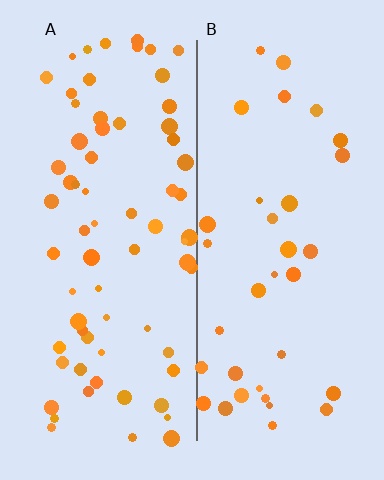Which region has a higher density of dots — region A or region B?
A (the left).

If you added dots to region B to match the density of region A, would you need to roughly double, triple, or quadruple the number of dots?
Approximately double.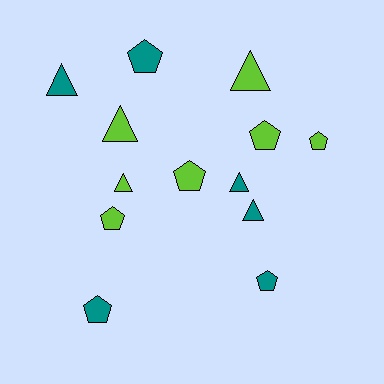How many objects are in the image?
There are 13 objects.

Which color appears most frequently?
Lime, with 7 objects.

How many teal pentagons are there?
There are 3 teal pentagons.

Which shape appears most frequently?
Pentagon, with 7 objects.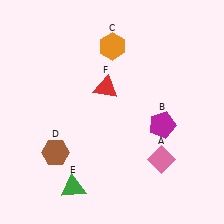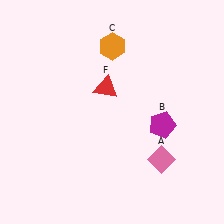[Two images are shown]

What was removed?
The green triangle (E), the brown hexagon (D) were removed in Image 2.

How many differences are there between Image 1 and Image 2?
There are 2 differences between the two images.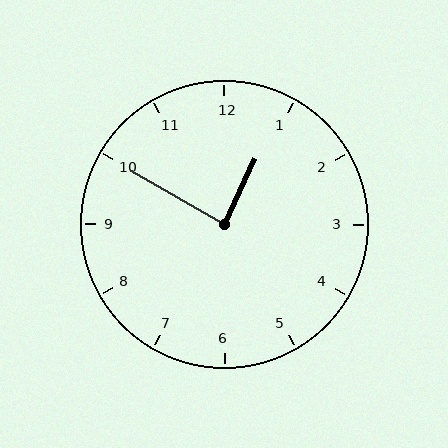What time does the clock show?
12:50.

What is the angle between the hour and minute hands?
Approximately 85 degrees.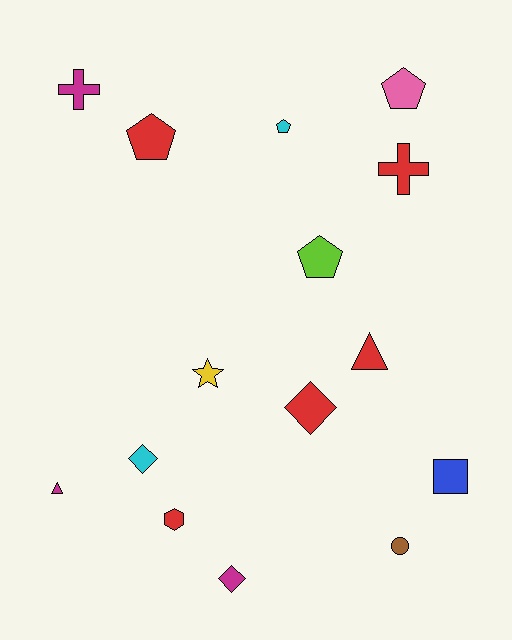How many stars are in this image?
There is 1 star.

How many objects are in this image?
There are 15 objects.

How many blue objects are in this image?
There is 1 blue object.